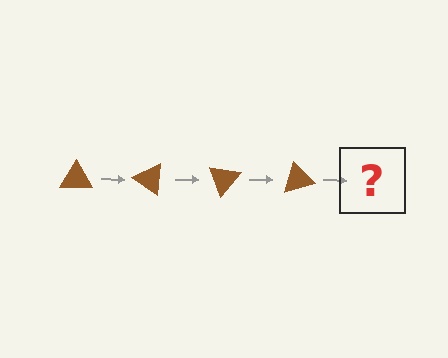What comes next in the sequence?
The next element should be a brown triangle rotated 140 degrees.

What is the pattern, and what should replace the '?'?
The pattern is that the triangle rotates 35 degrees each step. The '?' should be a brown triangle rotated 140 degrees.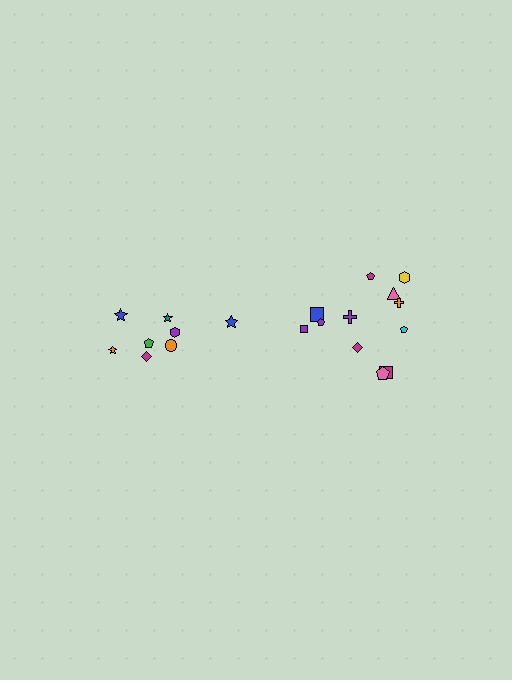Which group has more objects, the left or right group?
The right group.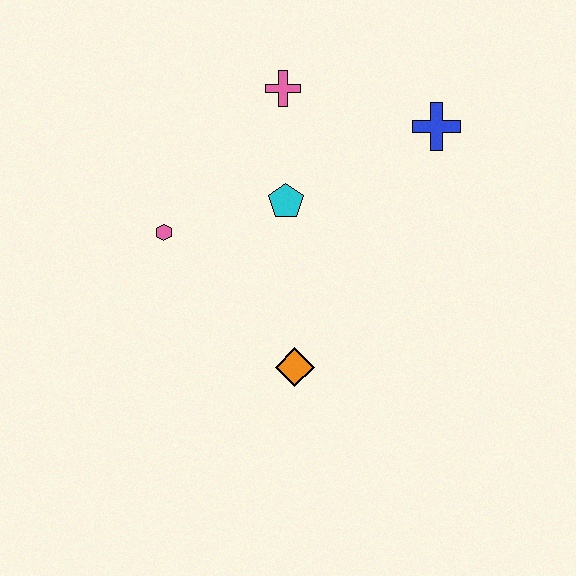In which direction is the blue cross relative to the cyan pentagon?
The blue cross is to the right of the cyan pentagon.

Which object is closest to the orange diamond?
The cyan pentagon is closest to the orange diamond.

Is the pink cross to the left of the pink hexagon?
No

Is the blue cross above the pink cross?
No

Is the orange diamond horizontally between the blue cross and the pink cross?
Yes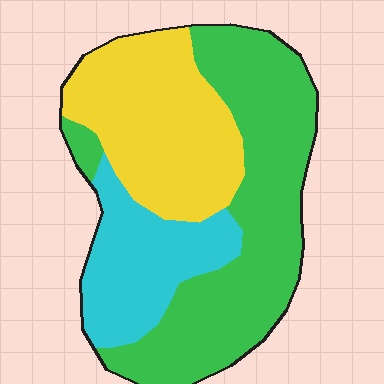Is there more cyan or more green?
Green.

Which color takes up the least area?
Cyan, at roughly 20%.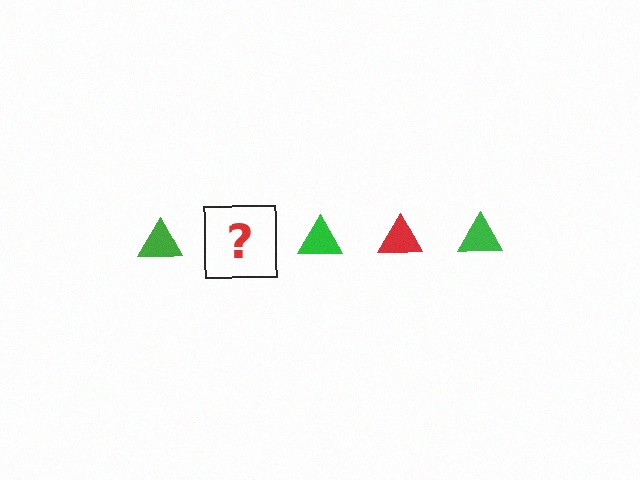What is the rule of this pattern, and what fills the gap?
The rule is that the pattern cycles through green, red triangles. The gap should be filled with a red triangle.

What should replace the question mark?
The question mark should be replaced with a red triangle.